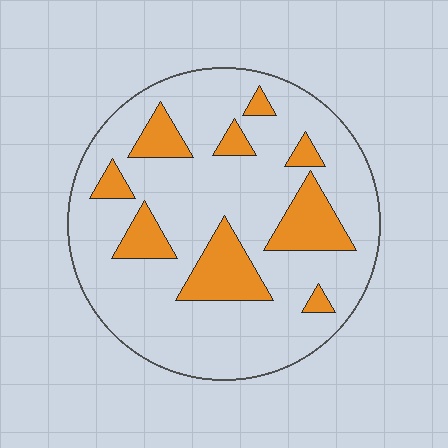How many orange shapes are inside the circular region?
9.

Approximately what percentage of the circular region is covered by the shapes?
Approximately 20%.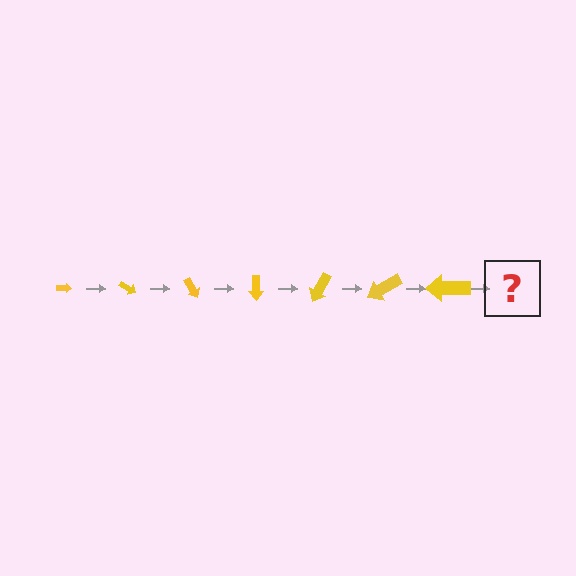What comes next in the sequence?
The next element should be an arrow, larger than the previous one and rotated 210 degrees from the start.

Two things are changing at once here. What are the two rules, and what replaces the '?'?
The two rules are that the arrow grows larger each step and it rotates 30 degrees each step. The '?' should be an arrow, larger than the previous one and rotated 210 degrees from the start.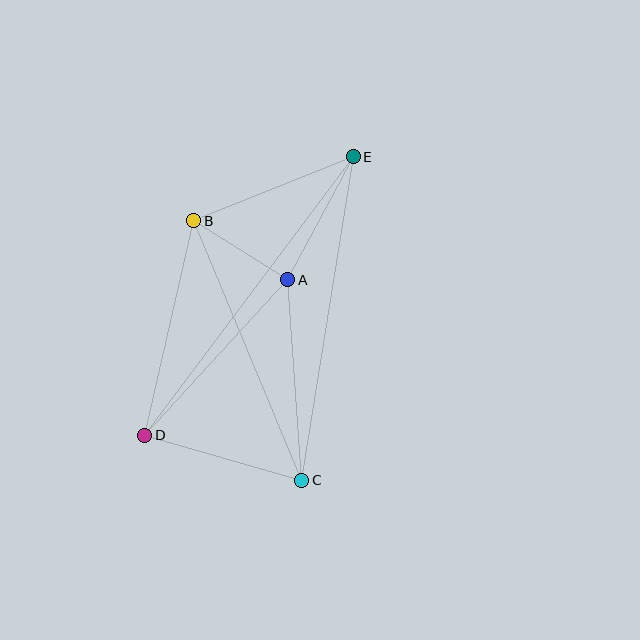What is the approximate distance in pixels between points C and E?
The distance between C and E is approximately 328 pixels.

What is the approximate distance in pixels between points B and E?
The distance between B and E is approximately 172 pixels.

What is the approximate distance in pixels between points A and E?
The distance between A and E is approximately 140 pixels.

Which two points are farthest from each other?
Points D and E are farthest from each other.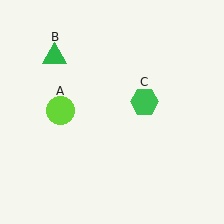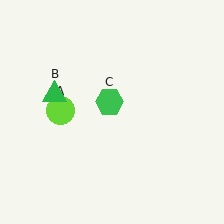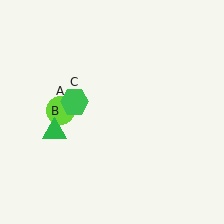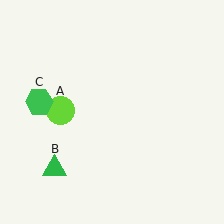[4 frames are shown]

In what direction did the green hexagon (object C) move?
The green hexagon (object C) moved left.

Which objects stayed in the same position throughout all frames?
Lime circle (object A) remained stationary.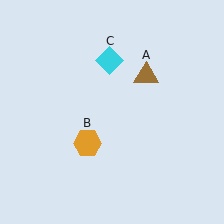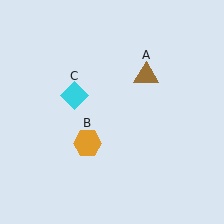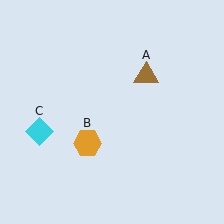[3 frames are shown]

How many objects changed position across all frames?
1 object changed position: cyan diamond (object C).